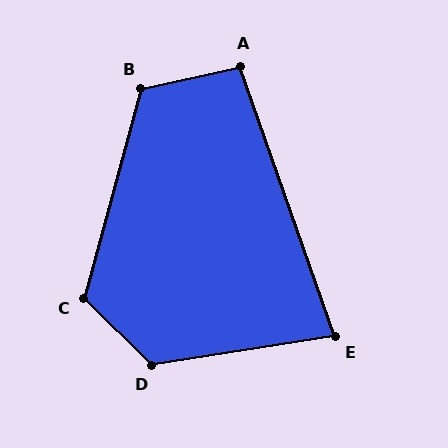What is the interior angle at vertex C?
Approximately 119 degrees (obtuse).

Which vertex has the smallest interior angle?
E, at approximately 79 degrees.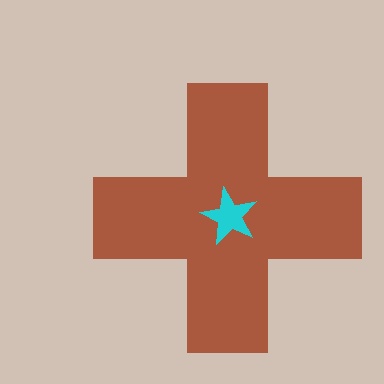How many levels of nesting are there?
2.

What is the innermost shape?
The cyan star.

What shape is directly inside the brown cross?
The cyan star.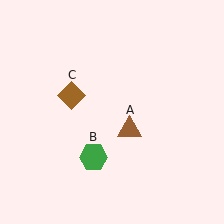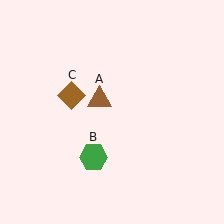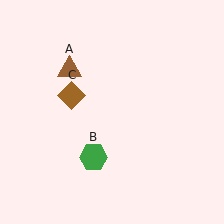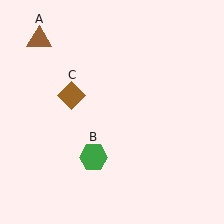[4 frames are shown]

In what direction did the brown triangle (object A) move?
The brown triangle (object A) moved up and to the left.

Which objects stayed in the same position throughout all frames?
Green hexagon (object B) and brown diamond (object C) remained stationary.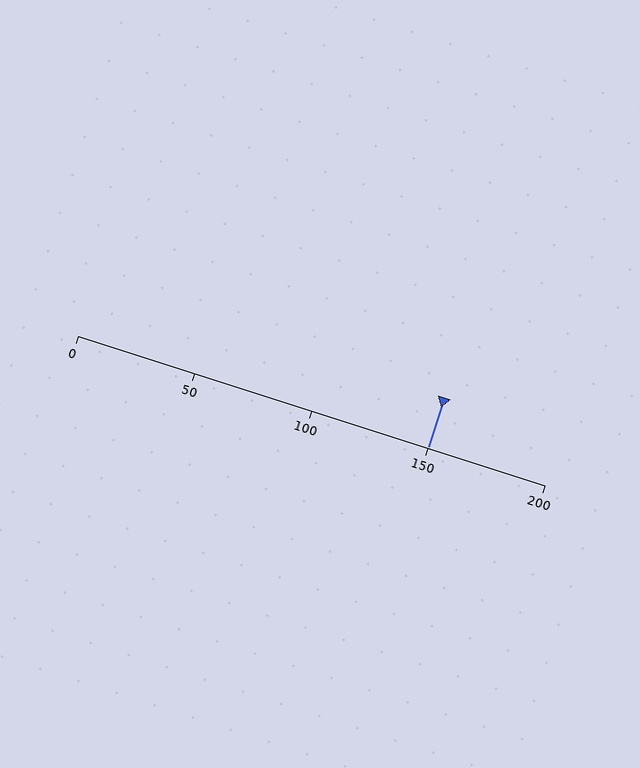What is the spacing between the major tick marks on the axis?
The major ticks are spaced 50 apart.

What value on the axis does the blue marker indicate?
The marker indicates approximately 150.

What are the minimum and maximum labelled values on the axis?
The axis runs from 0 to 200.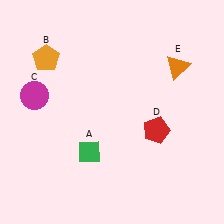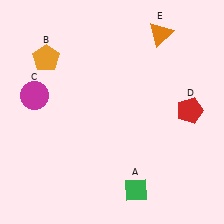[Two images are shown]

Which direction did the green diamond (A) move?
The green diamond (A) moved right.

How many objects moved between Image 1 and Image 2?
3 objects moved between the two images.